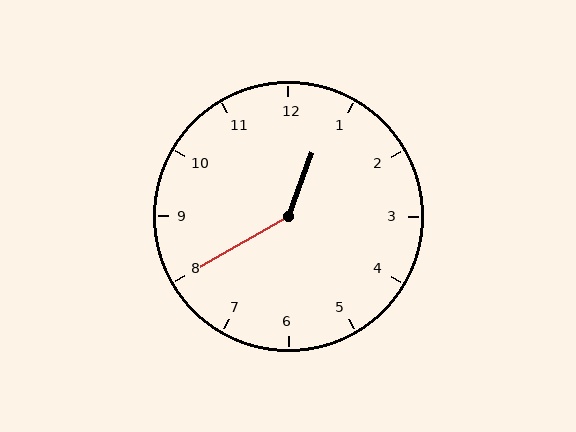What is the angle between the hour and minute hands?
Approximately 140 degrees.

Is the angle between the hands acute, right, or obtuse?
It is obtuse.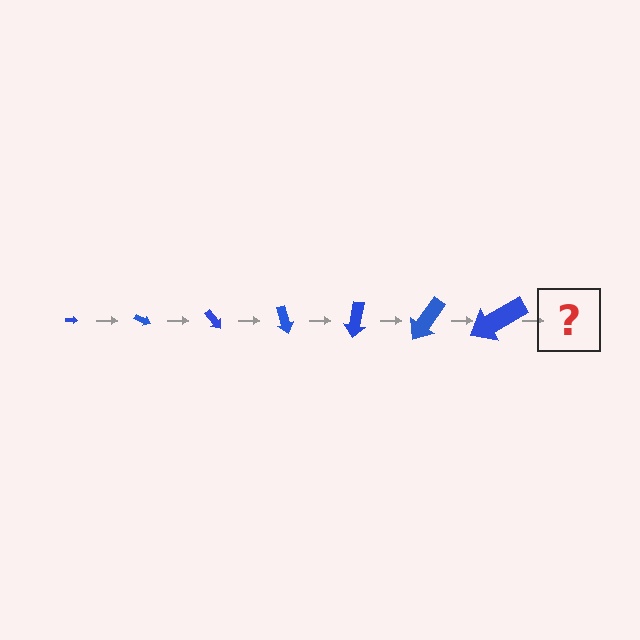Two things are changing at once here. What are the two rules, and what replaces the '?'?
The two rules are that the arrow grows larger each step and it rotates 25 degrees each step. The '?' should be an arrow, larger than the previous one and rotated 175 degrees from the start.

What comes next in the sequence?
The next element should be an arrow, larger than the previous one and rotated 175 degrees from the start.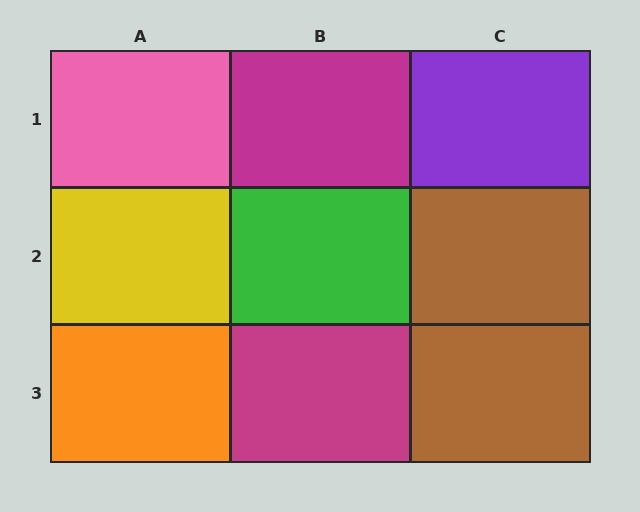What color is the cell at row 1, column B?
Magenta.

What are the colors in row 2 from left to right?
Yellow, green, brown.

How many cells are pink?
1 cell is pink.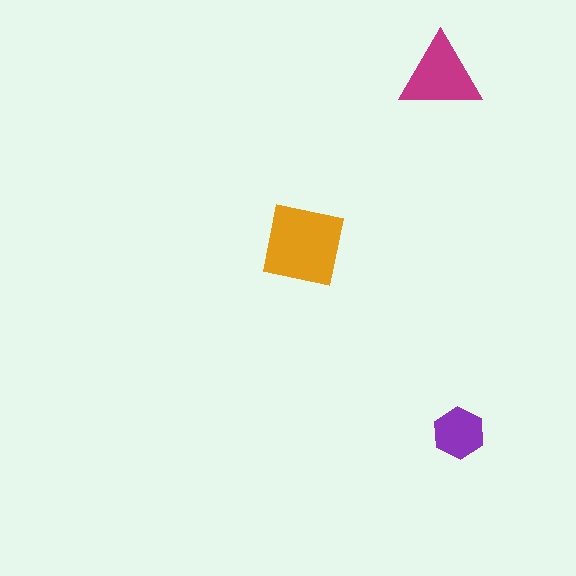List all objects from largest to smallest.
The orange square, the magenta triangle, the purple hexagon.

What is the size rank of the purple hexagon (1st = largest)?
3rd.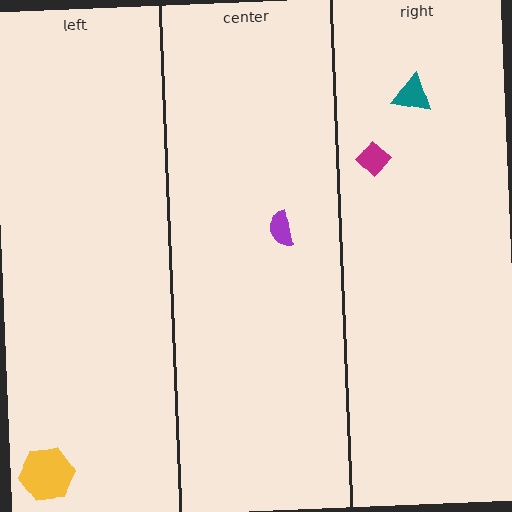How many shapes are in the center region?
1.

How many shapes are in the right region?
2.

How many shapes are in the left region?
1.